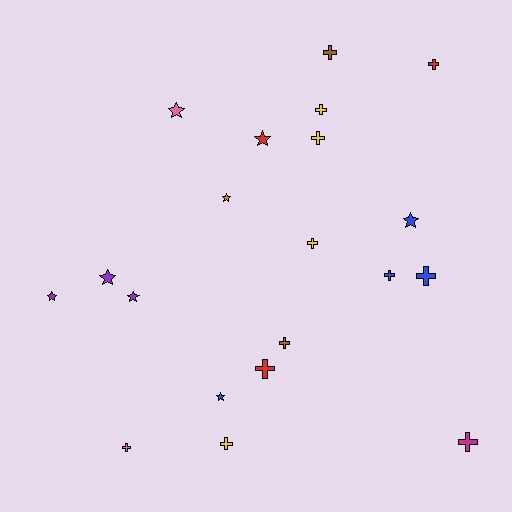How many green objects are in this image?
There are no green objects.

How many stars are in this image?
There are 8 stars.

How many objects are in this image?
There are 20 objects.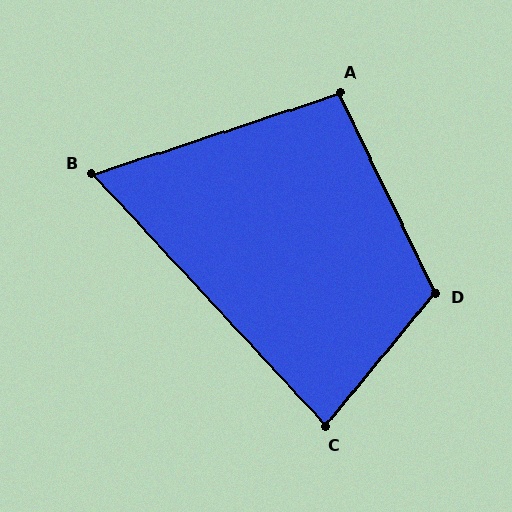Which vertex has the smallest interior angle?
B, at approximately 65 degrees.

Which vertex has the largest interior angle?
D, at approximately 115 degrees.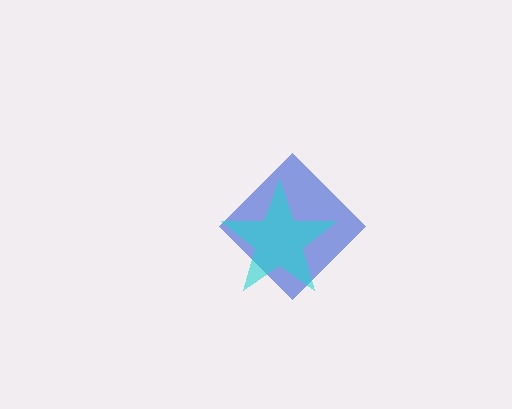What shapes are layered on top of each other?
The layered shapes are: a blue diamond, a cyan star.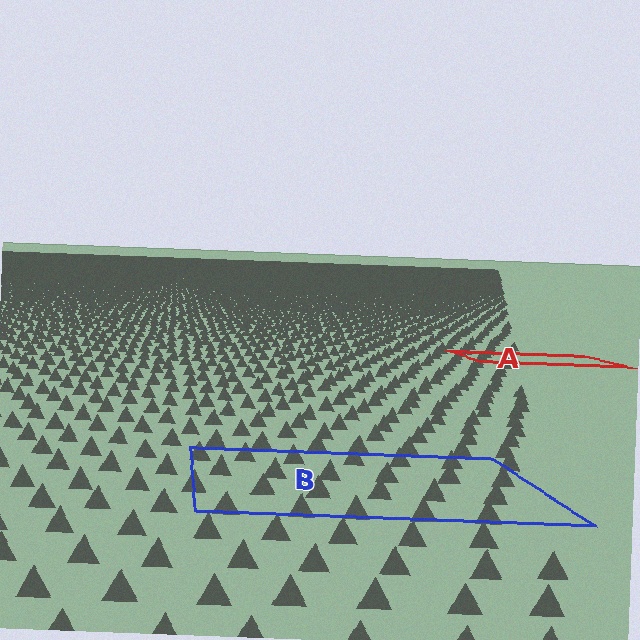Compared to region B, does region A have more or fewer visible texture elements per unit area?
Region A has more texture elements per unit area — they are packed more densely because it is farther away.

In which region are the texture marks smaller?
The texture marks are smaller in region A, because it is farther away.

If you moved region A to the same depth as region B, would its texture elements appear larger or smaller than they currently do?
They would appear larger. At a closer depth, the same texture elements are projected at a bigger on-screen size.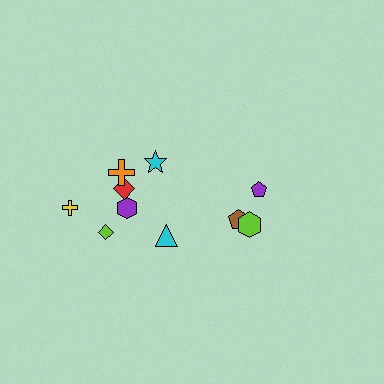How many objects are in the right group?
There are 3 objects.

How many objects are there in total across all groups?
There are 10 objects.